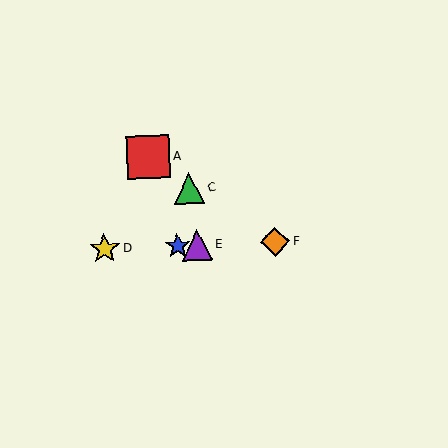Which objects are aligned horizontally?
Objects B, D, E, F are aligned horizontally.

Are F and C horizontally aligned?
No, F is at y≈242 and C is at y≈188.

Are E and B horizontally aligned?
Yes, both are at y≈245.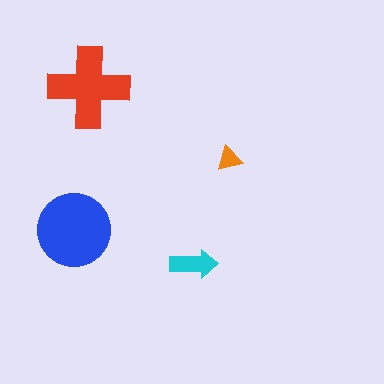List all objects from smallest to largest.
The orange triangle, the cyan arrow, the red cross, the blue circle.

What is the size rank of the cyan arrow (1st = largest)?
3rd.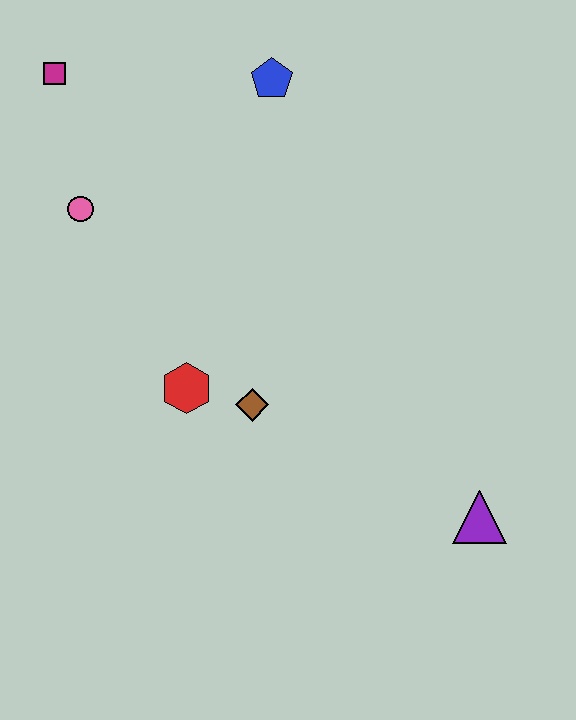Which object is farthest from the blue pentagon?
The purple triangle is farthest from the blue pentagon.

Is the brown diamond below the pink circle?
Yes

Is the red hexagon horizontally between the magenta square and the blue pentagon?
Yes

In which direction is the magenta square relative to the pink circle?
The magenta square is above the pink circle.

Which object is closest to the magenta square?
The pink circle is closest to the magenta square.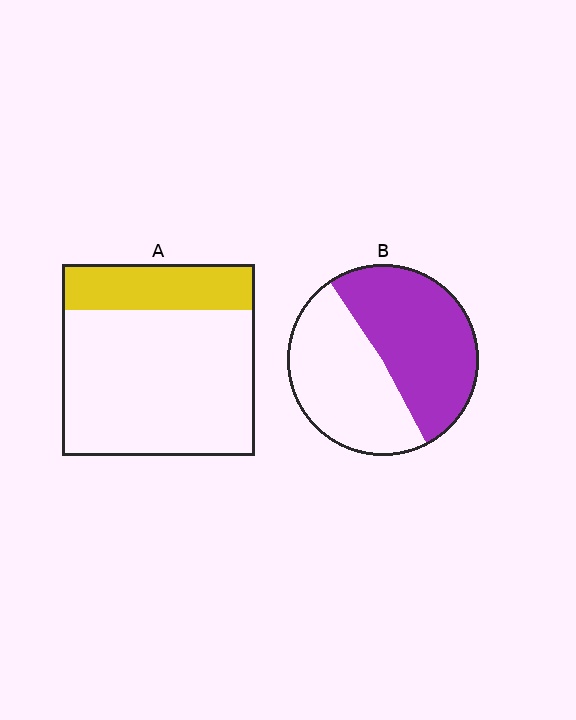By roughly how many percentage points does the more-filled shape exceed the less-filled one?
By roughly 30 percentage points (B over A).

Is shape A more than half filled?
No.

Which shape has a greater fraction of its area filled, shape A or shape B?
Shape B.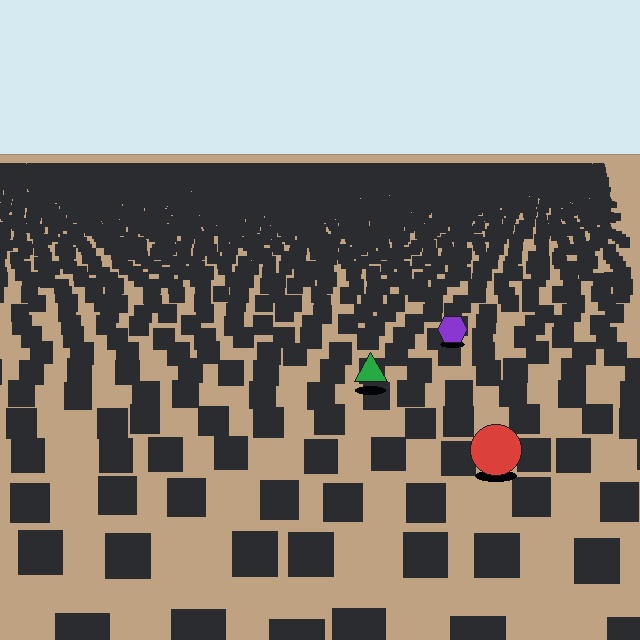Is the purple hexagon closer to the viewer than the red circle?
No. The red circle is closer — you can tell from the texture gradient: the ground texture is coarser near it.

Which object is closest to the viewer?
The red circle is closest. The texture marks near it are larger and more spread out.